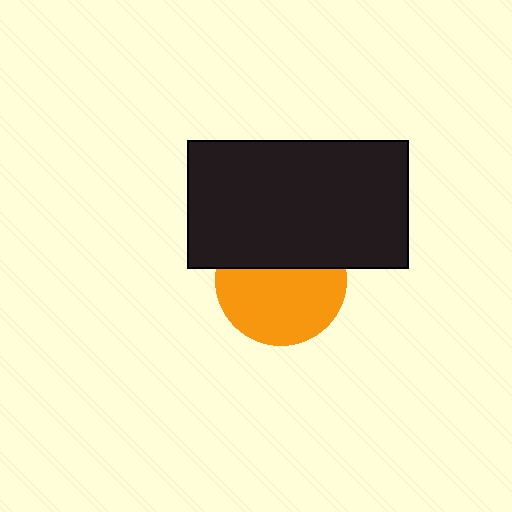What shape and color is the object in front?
The object in front is a black rectangle.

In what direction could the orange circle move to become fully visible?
The orange circle could move down. That would shift it out from behind the black rectangle entirely.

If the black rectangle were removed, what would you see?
You would see the complete orange circle.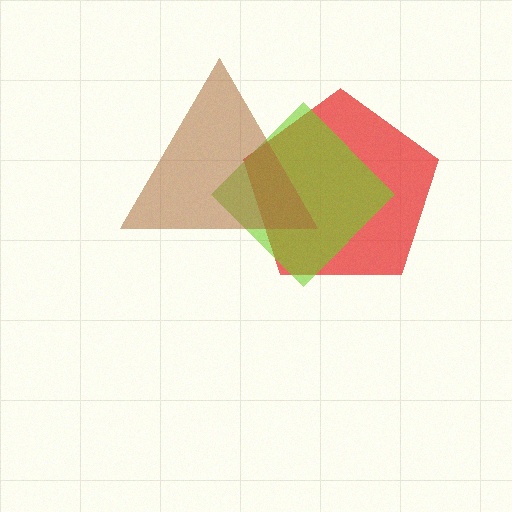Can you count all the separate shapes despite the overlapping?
Yes, there are 3 separate shapes.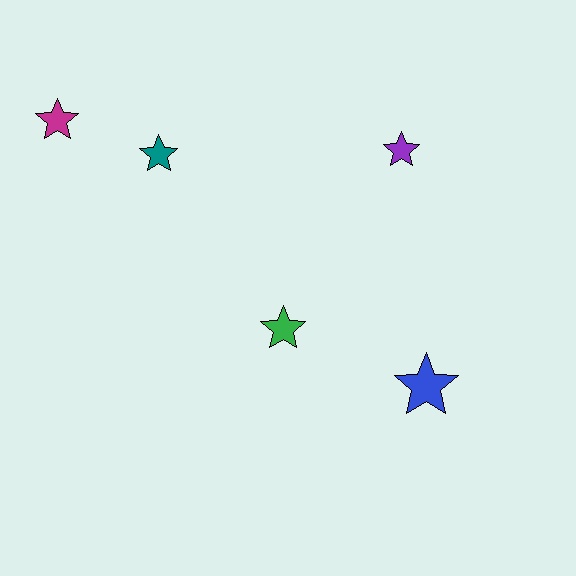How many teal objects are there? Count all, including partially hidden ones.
There is 1 teal object.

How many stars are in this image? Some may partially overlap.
There are 5 stars.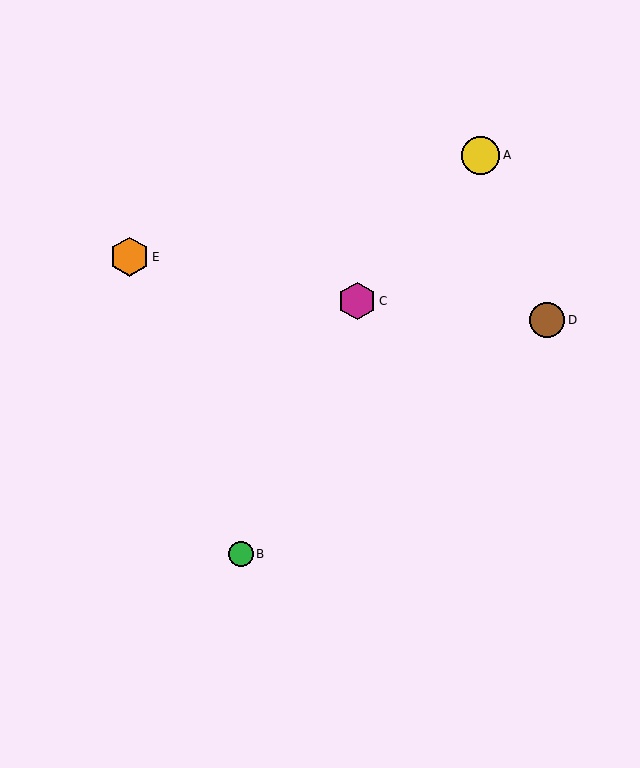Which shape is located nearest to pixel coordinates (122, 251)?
The orange hexagon (labeled E) at (130, 257) is nearest to that location.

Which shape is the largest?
The orange hexagon (labeled E) is the largest.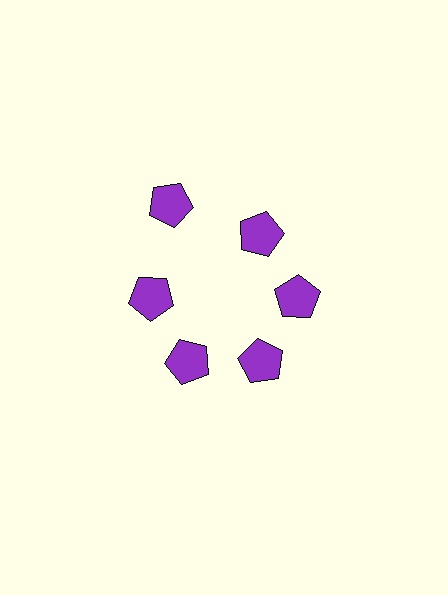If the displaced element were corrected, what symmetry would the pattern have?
It would have 6-fold rotational symmetry — the pattern would map onto itself every 60 degrees.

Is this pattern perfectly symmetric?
No. The 6 purple pentagons are arranged in a ring, but one element near the 11 o'clock position is pushed outward from the center, breaking the 6-fold rotational symmetry.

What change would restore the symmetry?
The symmetry would be restored by moving it inward, back onto the ring so that all 6 pentagons sit at equal angles and equal distance from the center.